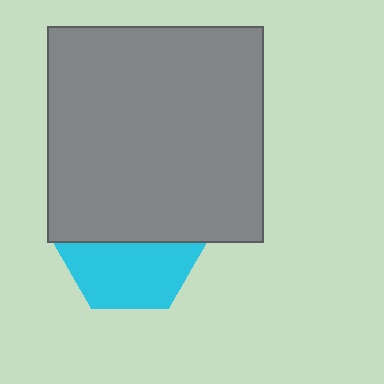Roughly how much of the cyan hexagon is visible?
About half of it is visible (roughly 49%).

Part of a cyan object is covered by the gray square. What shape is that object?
It is a hexagon.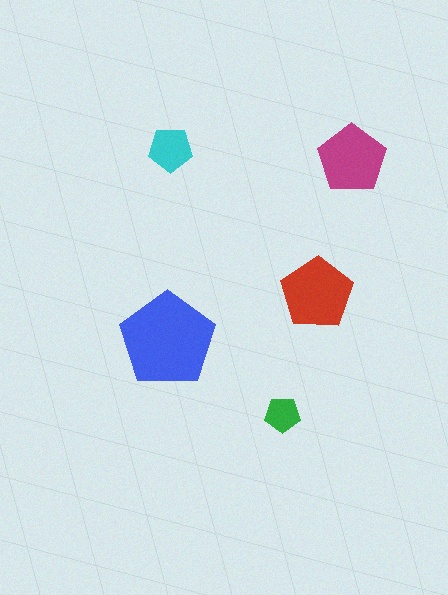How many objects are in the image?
There are 5 objects in the image.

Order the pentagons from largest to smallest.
the blue one, the red one, the magenta one, the cyan one, the green one.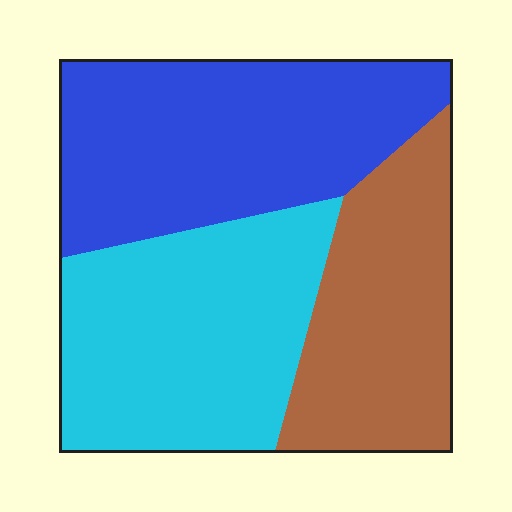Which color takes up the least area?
Brown, at roughly 25%.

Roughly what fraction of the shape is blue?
Blue takes up between a third and a half of the shape.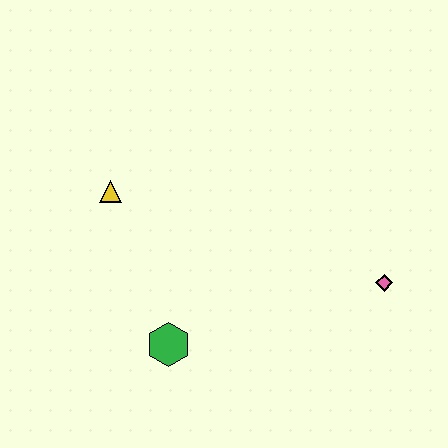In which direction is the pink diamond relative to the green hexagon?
The pink diamond is to the right of the green hexagon.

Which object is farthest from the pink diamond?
The yellow triangle is farthest from the pink diamond.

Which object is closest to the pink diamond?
The green hexagon is closest to the pink diamond.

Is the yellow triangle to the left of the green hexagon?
Yes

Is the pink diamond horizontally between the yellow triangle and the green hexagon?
No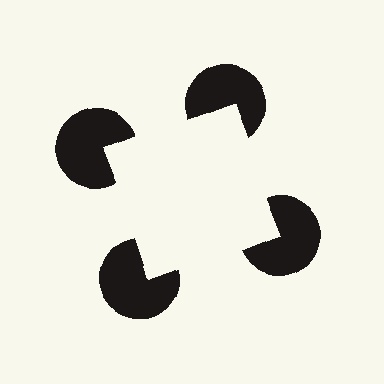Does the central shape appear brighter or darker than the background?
It typically appears slightly brighter than the background, even though no actual brightness change is drawn.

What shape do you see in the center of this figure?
An illusory square — its edges are inferred from the aligned wedge cuts in the pac-man discs, not physically drawn.